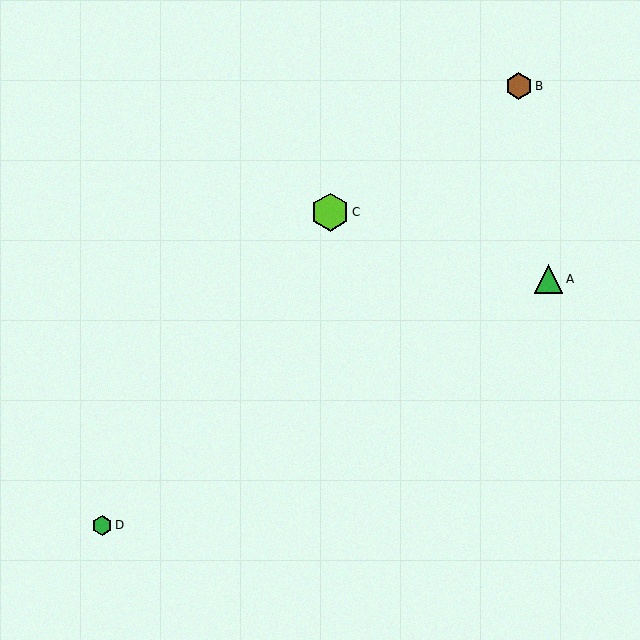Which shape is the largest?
The lime hexagon (labeled C) is the largest.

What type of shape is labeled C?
Shape C is a lime hexagon.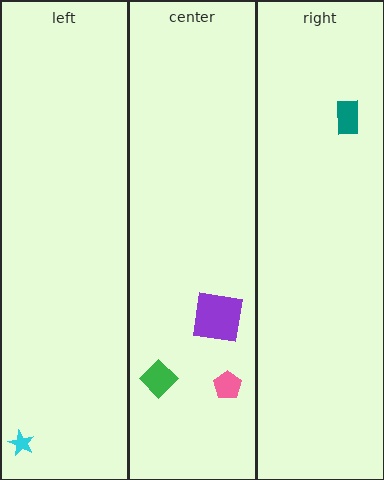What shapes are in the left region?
The cyan star.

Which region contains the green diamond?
The center region.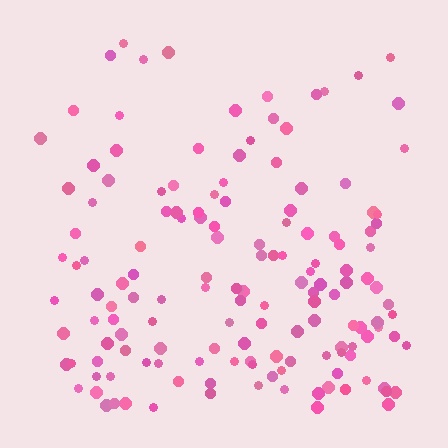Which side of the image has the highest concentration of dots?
The bottom.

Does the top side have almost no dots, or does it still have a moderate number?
Still a moderate number, just noticeably fewer than the bottom.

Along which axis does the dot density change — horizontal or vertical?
Vertical.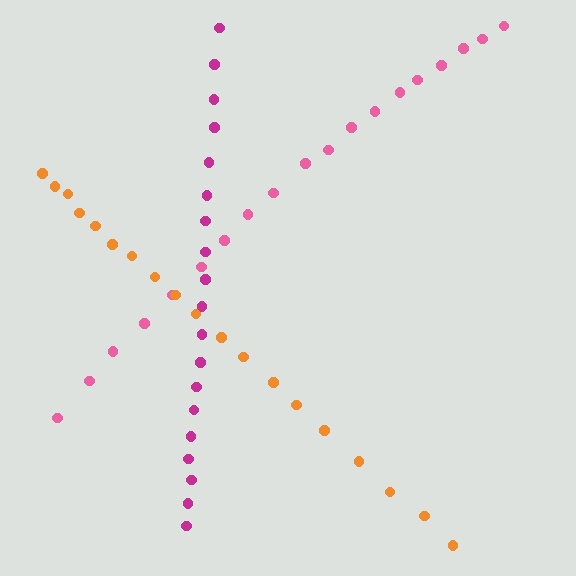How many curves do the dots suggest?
There are 3 distinct paths.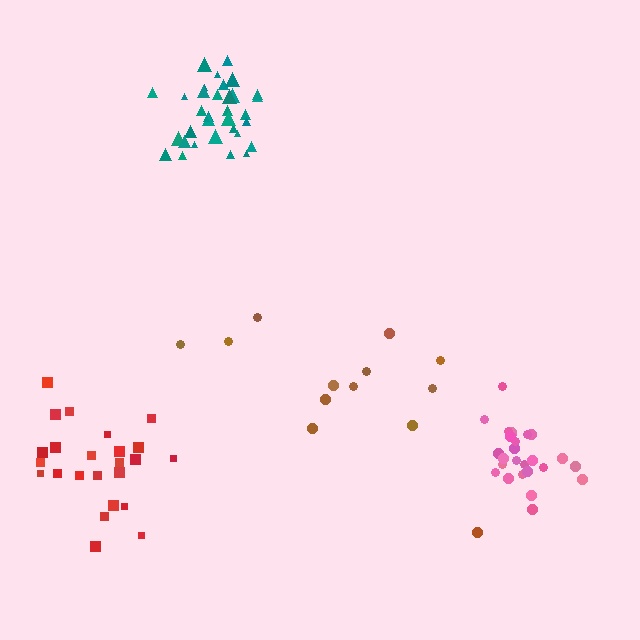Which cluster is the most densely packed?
Teal.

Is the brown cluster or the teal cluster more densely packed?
Teal.